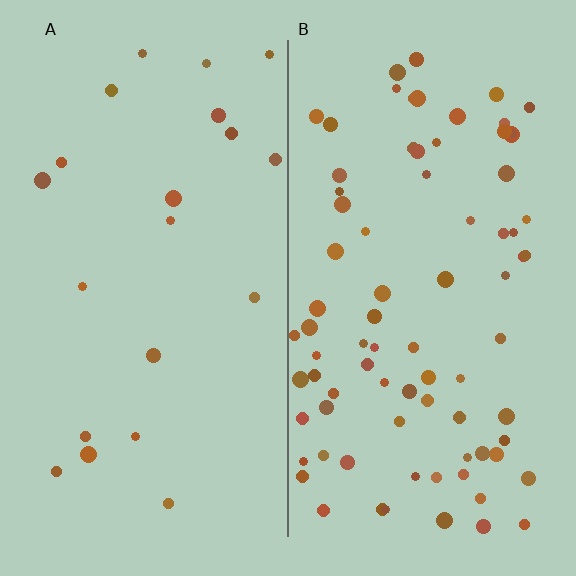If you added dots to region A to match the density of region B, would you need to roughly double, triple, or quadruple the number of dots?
Approximately quadruple.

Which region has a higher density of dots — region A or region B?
B (the right).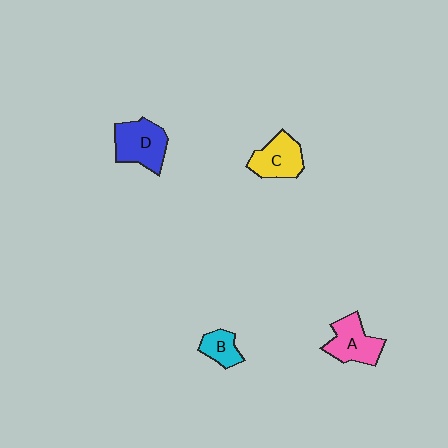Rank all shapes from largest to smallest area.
From largest to smallest: D (blue), A (pink), C (yellow), B (cyan).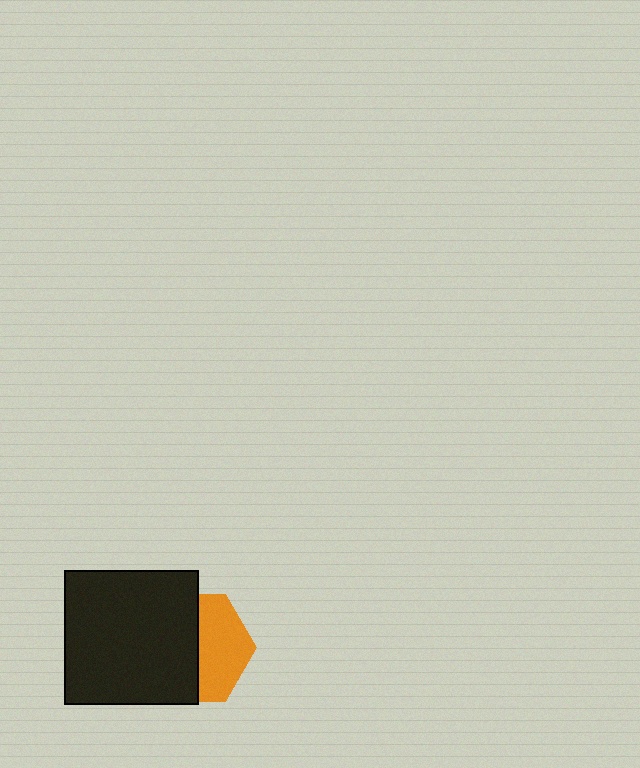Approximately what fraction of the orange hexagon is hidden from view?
Roughly 55% of the orange hexagon is hidden behind the black square.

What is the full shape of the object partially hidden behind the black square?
The partially hidden object is an orange hexagon.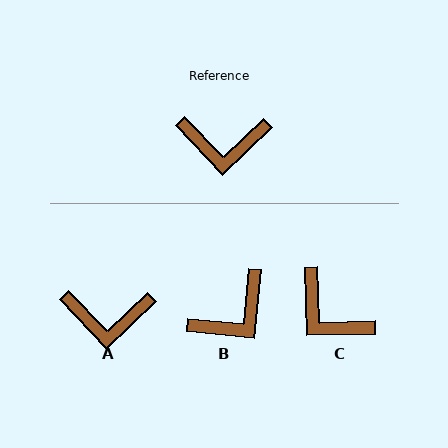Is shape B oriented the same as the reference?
No, it is off by about 41 degrees.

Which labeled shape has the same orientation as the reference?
A.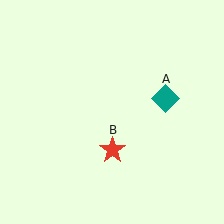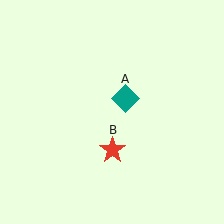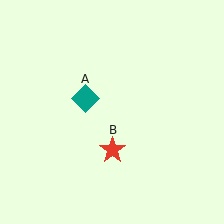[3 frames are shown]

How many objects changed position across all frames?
1 object changed position: teal diamond (object A).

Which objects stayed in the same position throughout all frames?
Red star (object B) remained stationary.